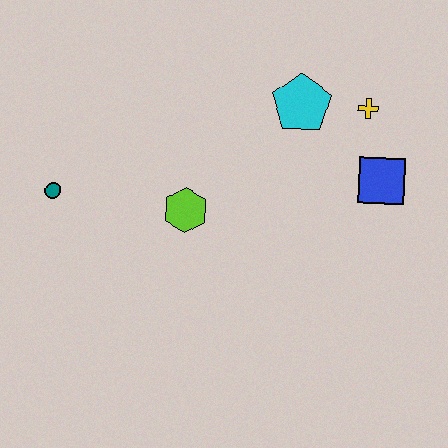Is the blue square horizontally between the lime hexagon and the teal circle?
No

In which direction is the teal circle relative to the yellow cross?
The teal circle is to the left of the yellow cross.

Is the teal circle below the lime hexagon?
No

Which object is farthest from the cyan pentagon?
The teal circle is farthest from the cyan pentagon.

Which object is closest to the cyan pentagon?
The yellow cross is closest to the cyan pentagon.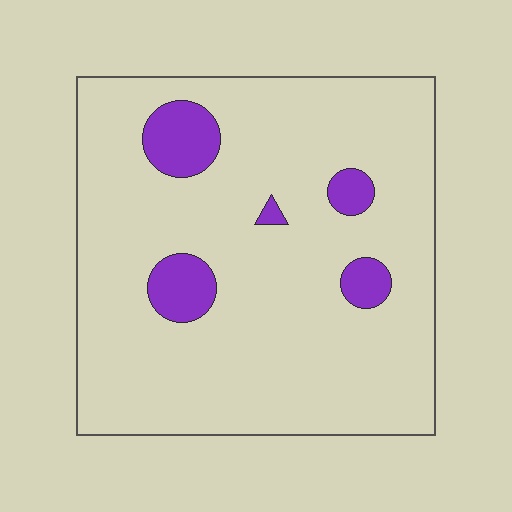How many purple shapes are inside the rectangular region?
5.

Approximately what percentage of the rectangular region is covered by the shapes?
Approximately 10%.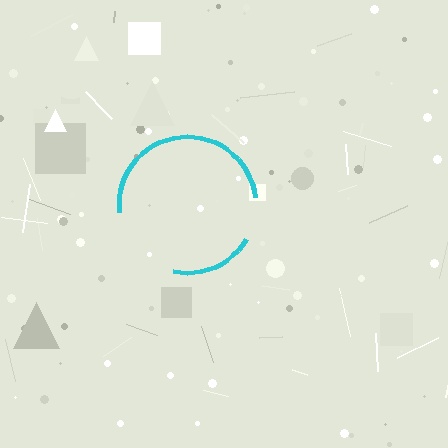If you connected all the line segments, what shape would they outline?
They would outline a circle.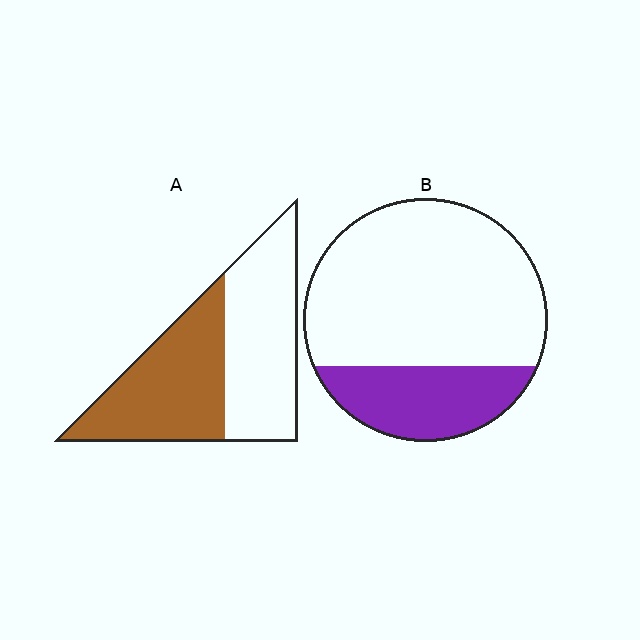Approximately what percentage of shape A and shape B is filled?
A is approximately 50% and B is approximately 25%.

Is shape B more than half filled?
No.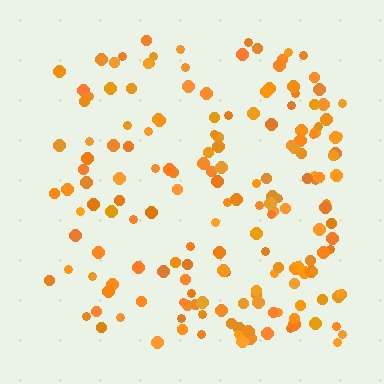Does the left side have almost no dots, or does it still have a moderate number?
Still a moderate number, just noticeably fewer than the right.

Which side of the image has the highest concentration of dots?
The right.